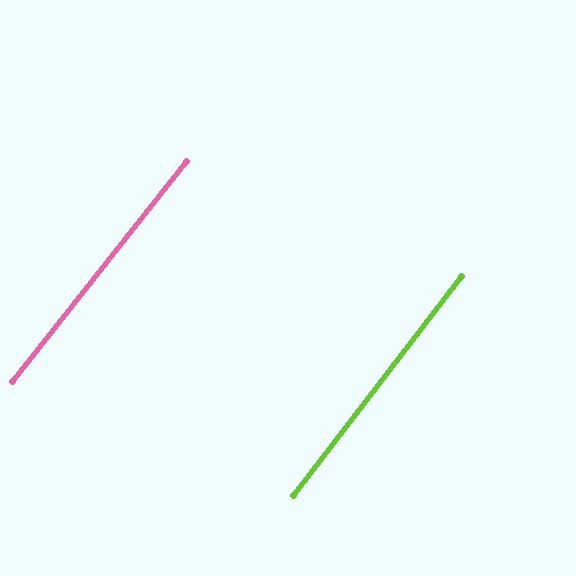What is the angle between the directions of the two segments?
Approximately 1 degree.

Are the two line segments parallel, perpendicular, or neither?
Parallel — their directions differ by only 0.7°.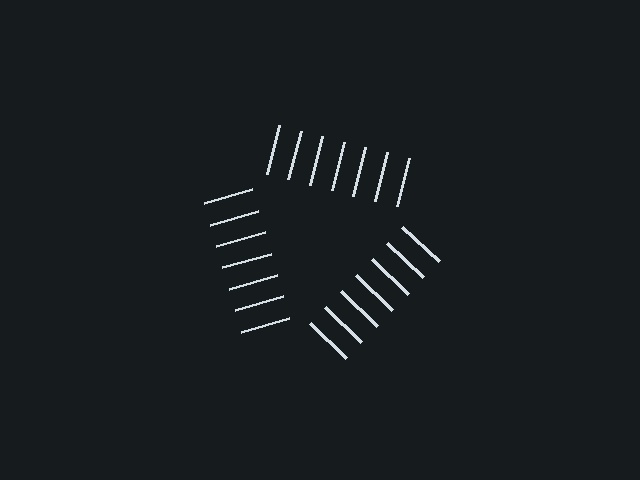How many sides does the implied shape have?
3 sides — the line-ends trace a triangle.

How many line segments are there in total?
21 — 7 along each of the 3 edges.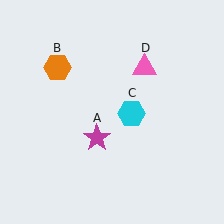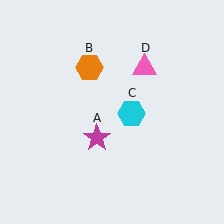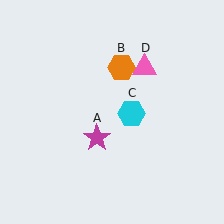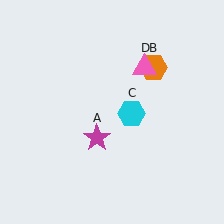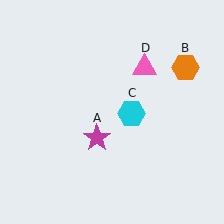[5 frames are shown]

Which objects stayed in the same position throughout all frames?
Magenta star (object A) and cyan hexagon (object C) and pink triangle (object D) remained stationary.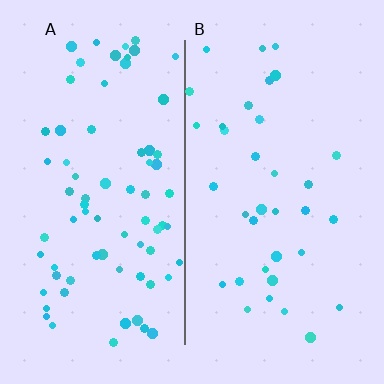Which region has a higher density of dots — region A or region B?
A (the left).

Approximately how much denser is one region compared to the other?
Approximately 2.1× — region A over region B.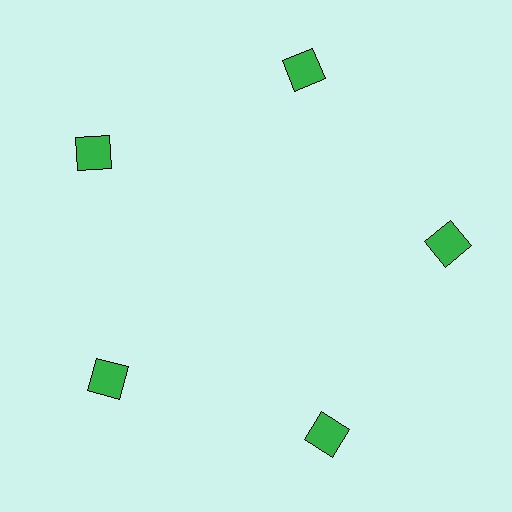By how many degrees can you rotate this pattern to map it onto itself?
The pattern maps onto itself every 72 degrees of rotation.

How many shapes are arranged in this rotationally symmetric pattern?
There are 5 shapes, arranged in 5 groups of 1.